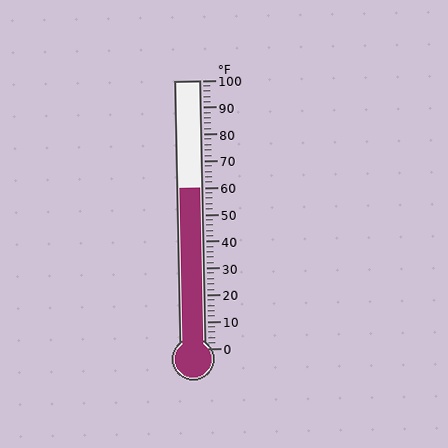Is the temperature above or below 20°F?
The temperature is above 20°F.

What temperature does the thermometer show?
The thermometer shows approximately 60°F.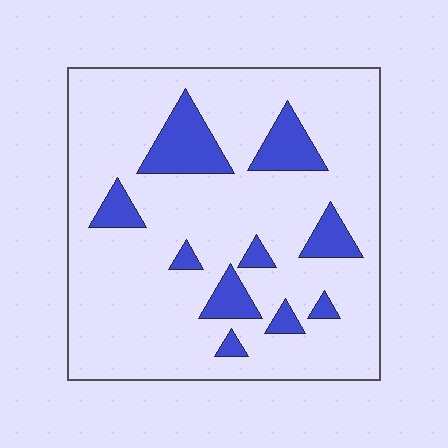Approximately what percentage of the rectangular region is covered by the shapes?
Approximately 15%.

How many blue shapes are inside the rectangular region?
10.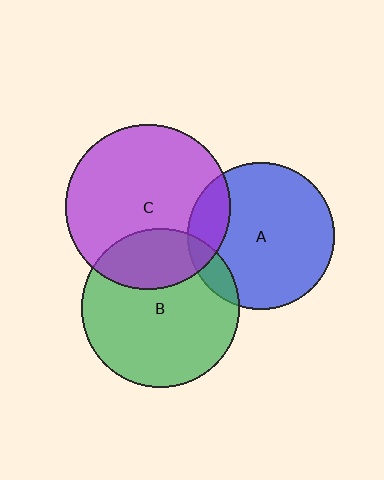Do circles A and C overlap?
Yes.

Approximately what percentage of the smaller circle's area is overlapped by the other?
Approximately 15%.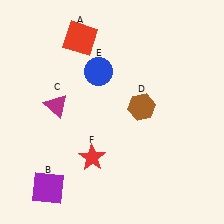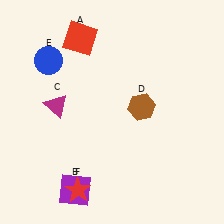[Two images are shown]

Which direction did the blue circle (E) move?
The blue circle (E) moved left.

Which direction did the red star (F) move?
The red star (F) moved down.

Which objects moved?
The objects that moved are: the purple square (B), the blue circle (E), the red star (F).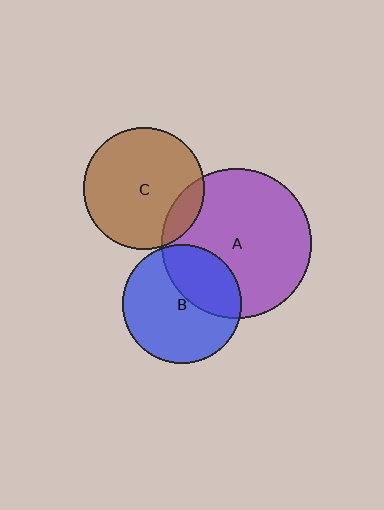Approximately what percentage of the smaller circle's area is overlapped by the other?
Approximately 35%.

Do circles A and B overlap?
Yes.